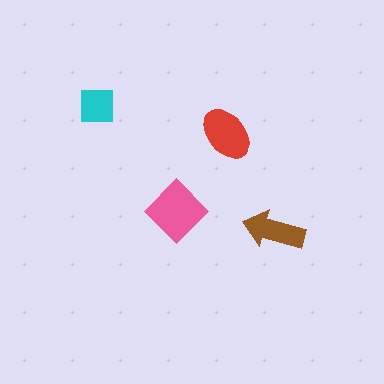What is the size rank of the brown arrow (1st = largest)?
3rd.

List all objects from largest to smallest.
The pink diamond, the red ellipse, the brown arrow, the cyan square.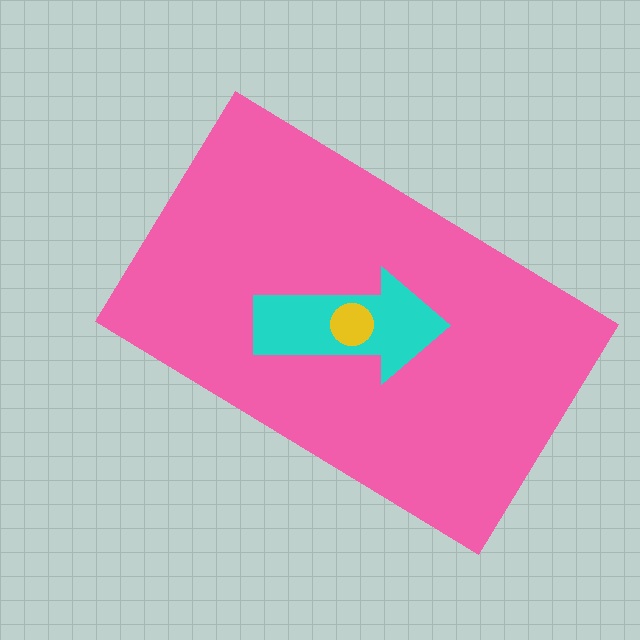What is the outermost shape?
The pink rectangle.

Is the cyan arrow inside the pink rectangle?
Yes.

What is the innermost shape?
The yellow circle.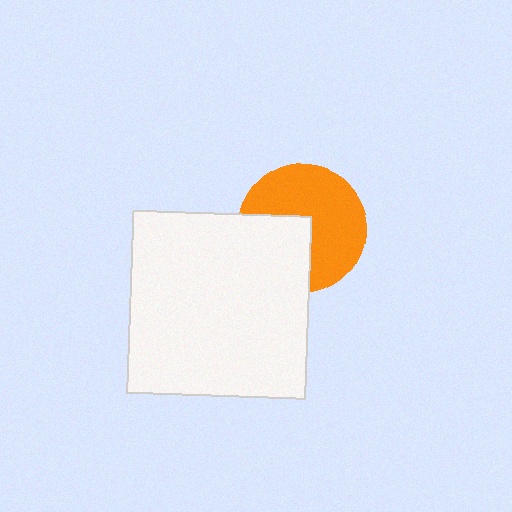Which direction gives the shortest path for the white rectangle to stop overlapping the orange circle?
Moving toward the lower-left gives the shortest separation.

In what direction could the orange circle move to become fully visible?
The orange circle could move toward the upper-right. That would shift it out from behind the white rectangle entirely.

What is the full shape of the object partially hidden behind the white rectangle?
The partially hidden object is an orange circle.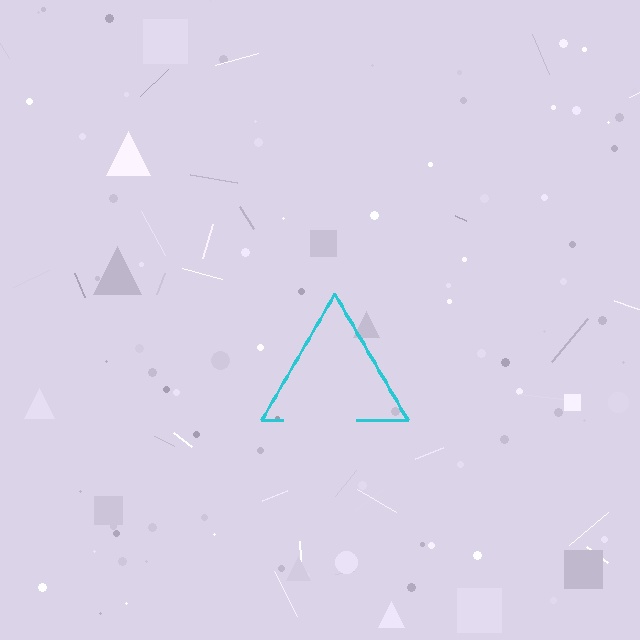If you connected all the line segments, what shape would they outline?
They would outline a triangle.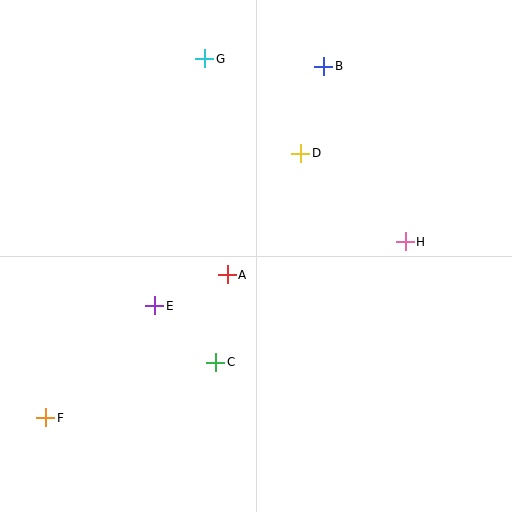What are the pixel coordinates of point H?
Point H is at (405, 242).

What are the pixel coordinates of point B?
Point B is at (324, 66).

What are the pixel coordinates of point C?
Point C is at (216, 362).